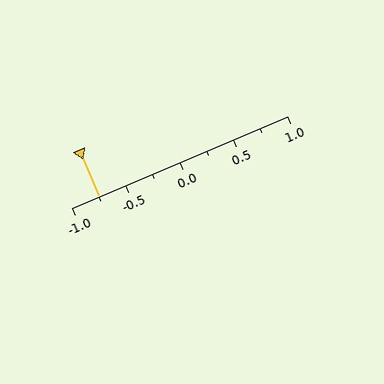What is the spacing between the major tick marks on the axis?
The major ticks are spaced 0.5 apart.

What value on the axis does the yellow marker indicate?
The marker indicates approximately -0.75.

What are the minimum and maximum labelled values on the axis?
The axis runs from -1.0 to 1.0.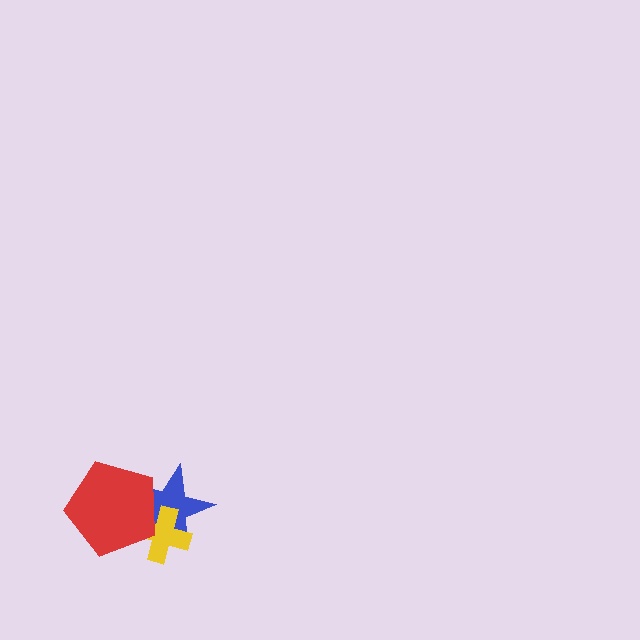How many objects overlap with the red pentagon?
2 objects overlap with the red pentagon.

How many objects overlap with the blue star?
2 objects overlap with the blue star.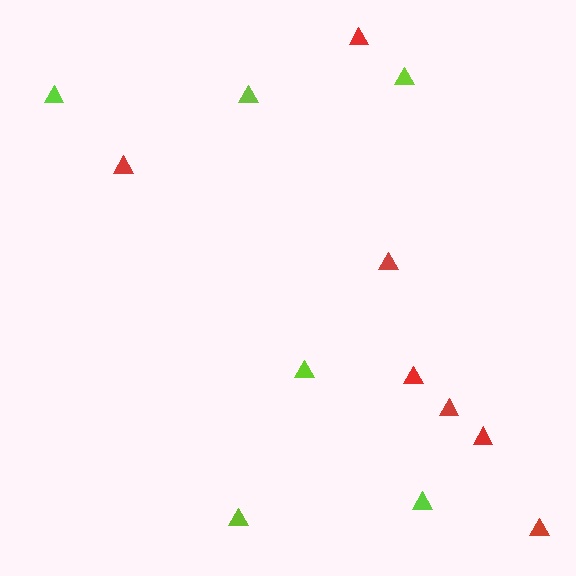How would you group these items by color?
There are 2 groups: one group of lime triangles (6) and one group of red triangles (7).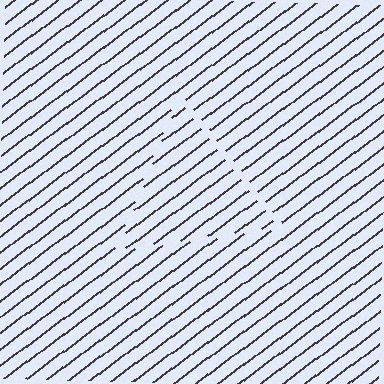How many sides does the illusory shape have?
3 sides — the line-ends trace a triangle.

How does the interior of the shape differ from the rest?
The interior of the shape contains the same grating, shifted by half a period — the contour is defined by the phase discontinuity where line-ends from the inner and outer gratings abut.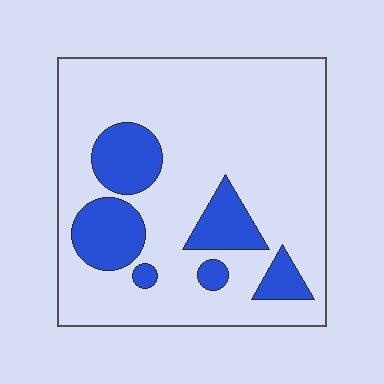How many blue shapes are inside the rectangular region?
6.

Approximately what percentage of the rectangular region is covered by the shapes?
Approximately 20%.